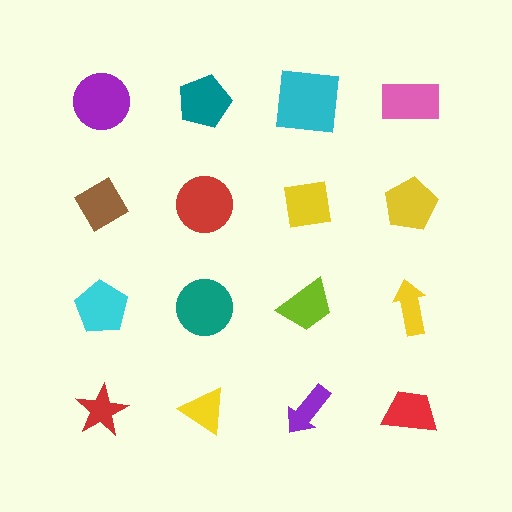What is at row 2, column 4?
A yellow pentagon.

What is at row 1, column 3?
A cyan square.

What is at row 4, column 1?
A red star.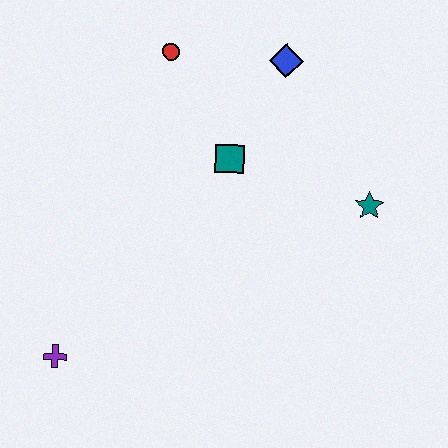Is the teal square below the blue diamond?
Yes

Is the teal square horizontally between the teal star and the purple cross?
Yes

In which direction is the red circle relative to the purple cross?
The red circle is above the purple cross.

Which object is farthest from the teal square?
The purple cross is farthest from the teal square.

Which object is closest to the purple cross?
The teal square is closest to the purple cross.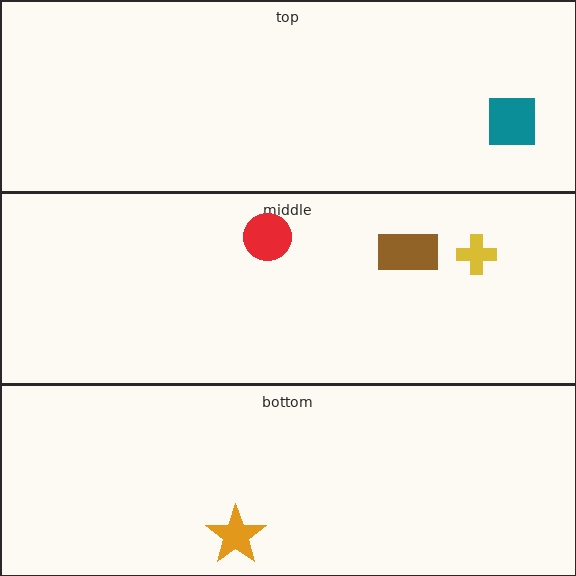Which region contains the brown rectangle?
The middle region.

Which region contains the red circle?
The middle region.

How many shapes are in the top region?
1.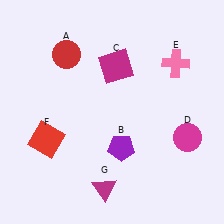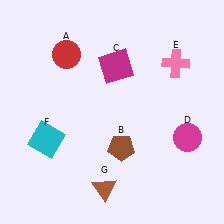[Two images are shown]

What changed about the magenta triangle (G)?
In Image 1, G is magenta. In Image 2, it changed to brown.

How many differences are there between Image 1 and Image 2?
There are 3 differences between the two images.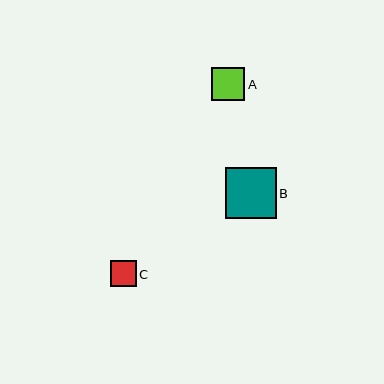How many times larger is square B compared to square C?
Square B is approximately 2.0 times the size of square C.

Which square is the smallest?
Square C is the smallest with a size of approximately 25 pixels.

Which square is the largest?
Square B is the largest with a size of approximately 51 pixels.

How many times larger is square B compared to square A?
Square B is approximately 1.5 times the size of square A.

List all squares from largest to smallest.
From largest to smallest: B, A, C.